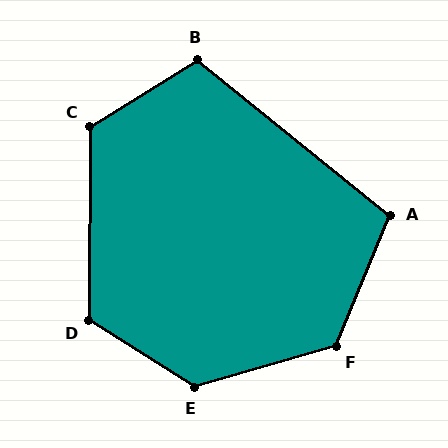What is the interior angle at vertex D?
Approximately 122 degrees (obtuse).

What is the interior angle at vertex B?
Approximately 109 degrees (obtuse).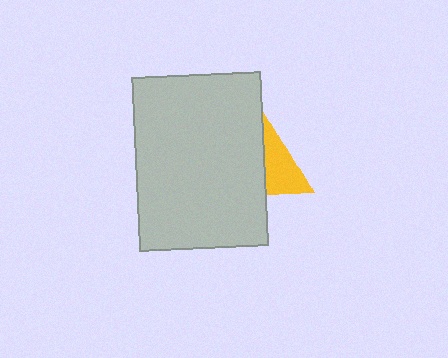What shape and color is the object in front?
The object in front is a light gray rectangle.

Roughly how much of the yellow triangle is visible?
A small part of it is visible (roughly 41%).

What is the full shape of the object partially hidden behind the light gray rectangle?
The partially hidden object is a yellow triangle.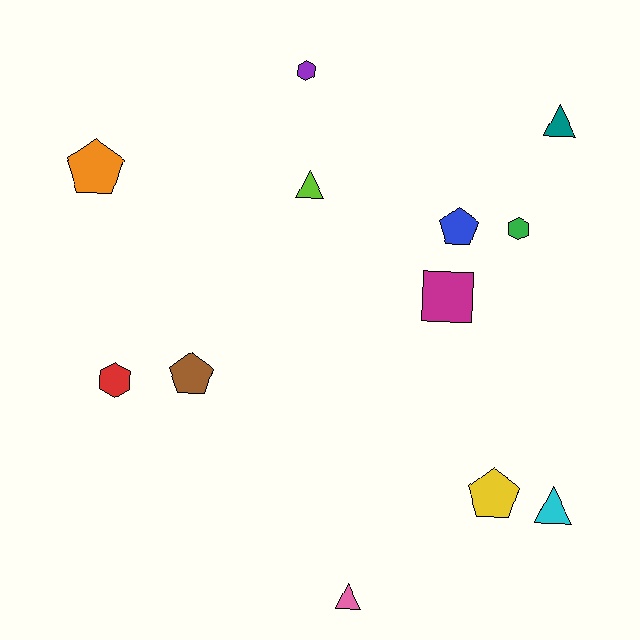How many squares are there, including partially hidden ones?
There is 1 square.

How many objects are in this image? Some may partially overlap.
There are 12 objects.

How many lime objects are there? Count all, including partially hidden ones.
There is 1 lime object.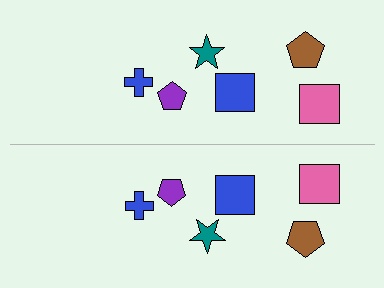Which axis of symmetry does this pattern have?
The pattern has a horizontal axis of symmetry running through the center of the image.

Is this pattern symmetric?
Yes, this pattern has bilateral (reflection) symmetry.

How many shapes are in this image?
There are 12 shapes in this image.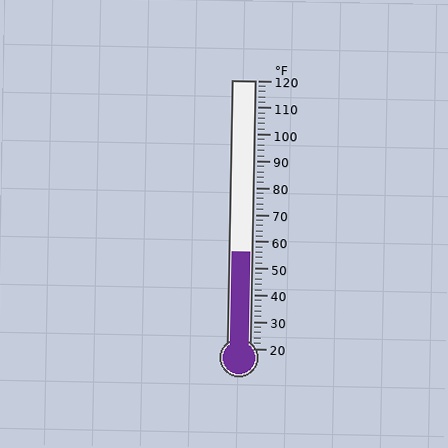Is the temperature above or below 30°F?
The temperature is above 30°F.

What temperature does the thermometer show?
The thermometer shows approximately 56°F.